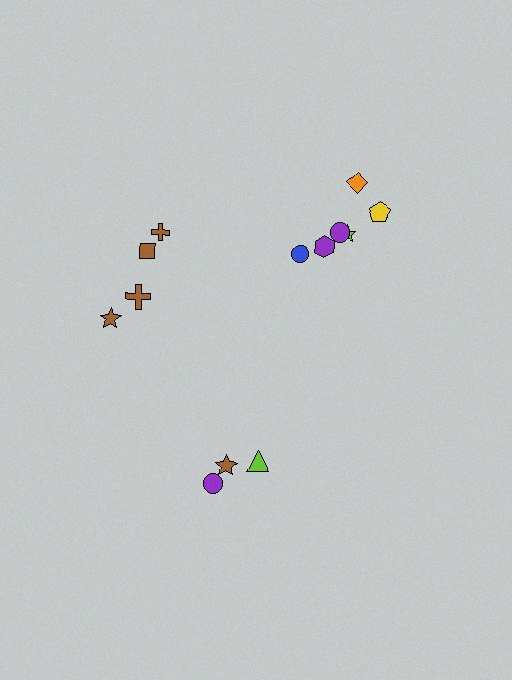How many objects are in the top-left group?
There are 4 objects.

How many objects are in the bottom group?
There are 3 objects.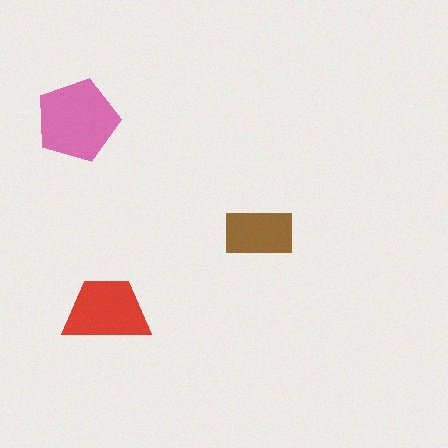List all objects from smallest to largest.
The brown rectangle, the red trapezoid, the pink pentagon.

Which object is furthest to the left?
The pink pentagon is leftmost.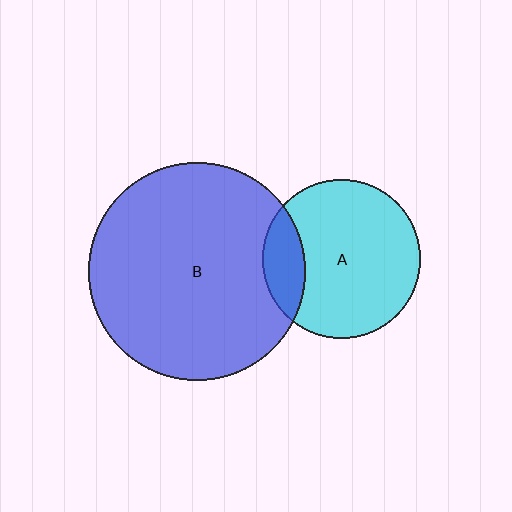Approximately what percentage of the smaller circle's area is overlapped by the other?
Approximately 15%.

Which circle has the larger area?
Circle B (blue).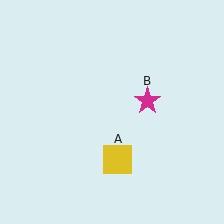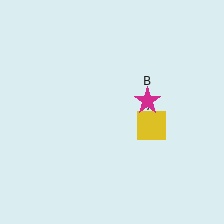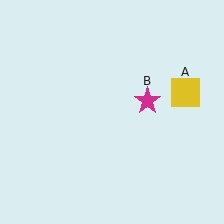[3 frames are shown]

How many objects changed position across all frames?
1 object changed position: yellow square (object A).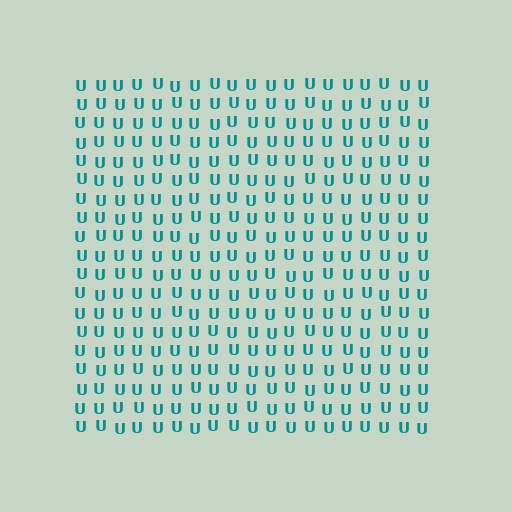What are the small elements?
The small elements are letter U's.